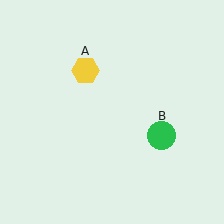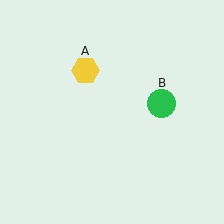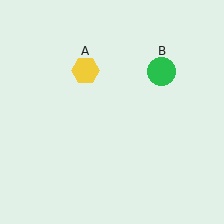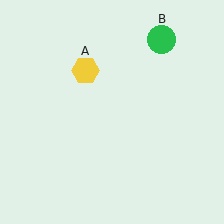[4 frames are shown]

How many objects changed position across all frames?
1 object changed position: green circle (object B).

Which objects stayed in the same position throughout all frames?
Yellow hexagon (object A) remained stationary.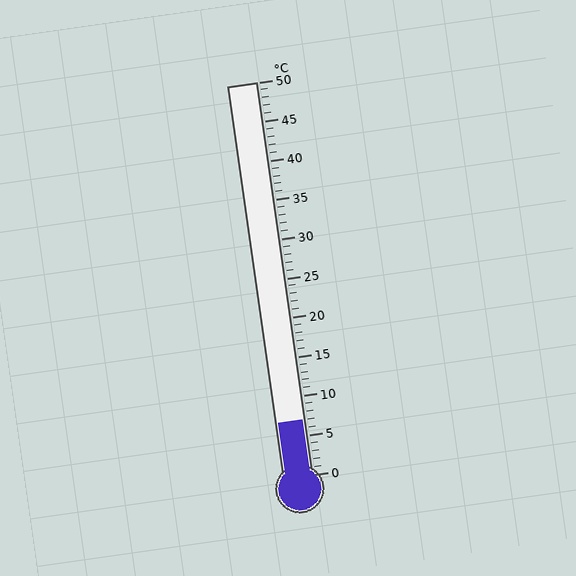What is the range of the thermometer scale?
The thermometer scale ranges from 0°C to 50°C.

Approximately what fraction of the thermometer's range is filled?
The thermometer is filled to approximately 15% of its range.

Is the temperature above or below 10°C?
The temperature is below 10°C.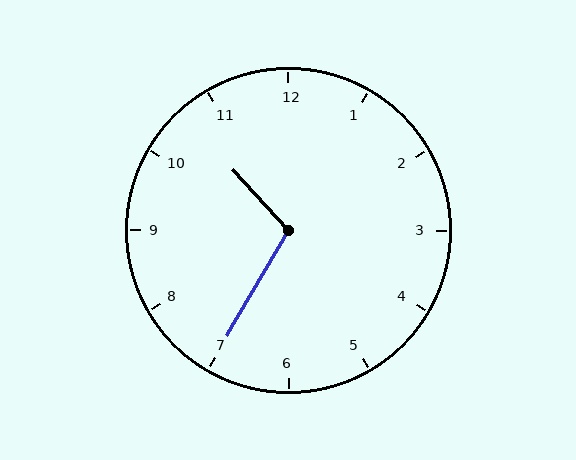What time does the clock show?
10:35.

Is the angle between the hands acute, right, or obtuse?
It is obtuse.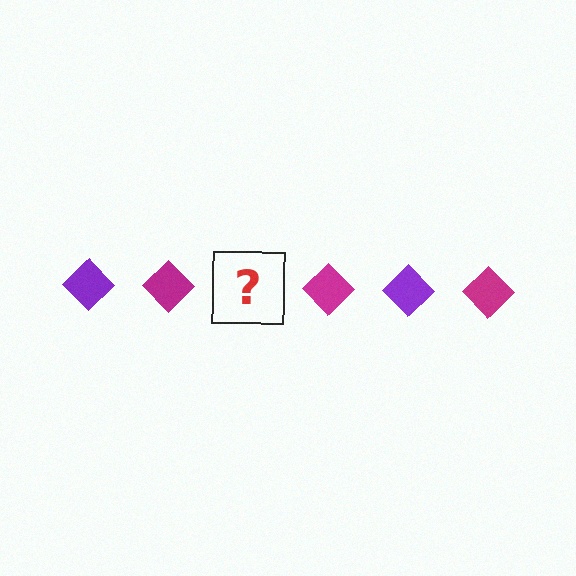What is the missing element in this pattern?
The missing element is a purple diamond.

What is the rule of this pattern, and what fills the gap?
The rule is that the pattern cycles through purple, magenta diamonds. The gap should be filled with a purple diamond.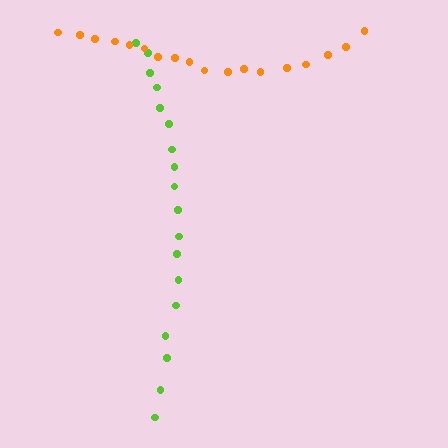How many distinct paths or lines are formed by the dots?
There are 2 distinct paths.